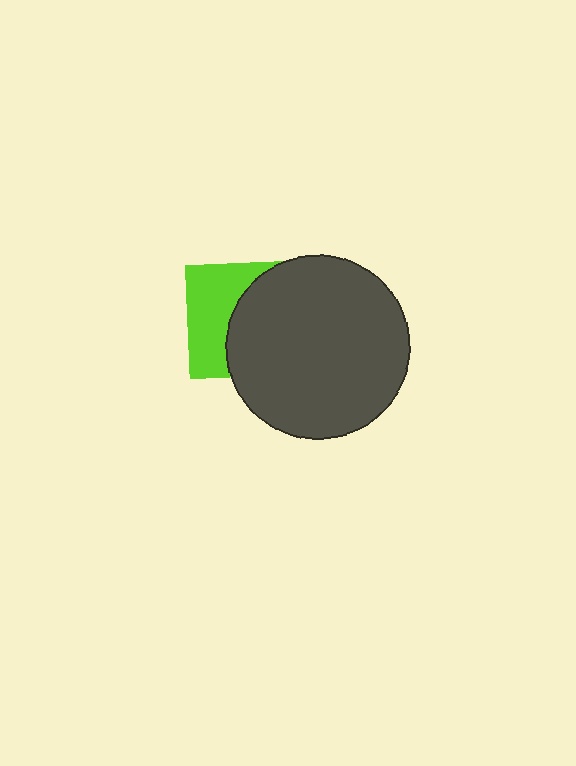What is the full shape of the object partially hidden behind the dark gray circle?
The partially hidden object is a lime square.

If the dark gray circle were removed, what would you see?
You would see the complete lime square.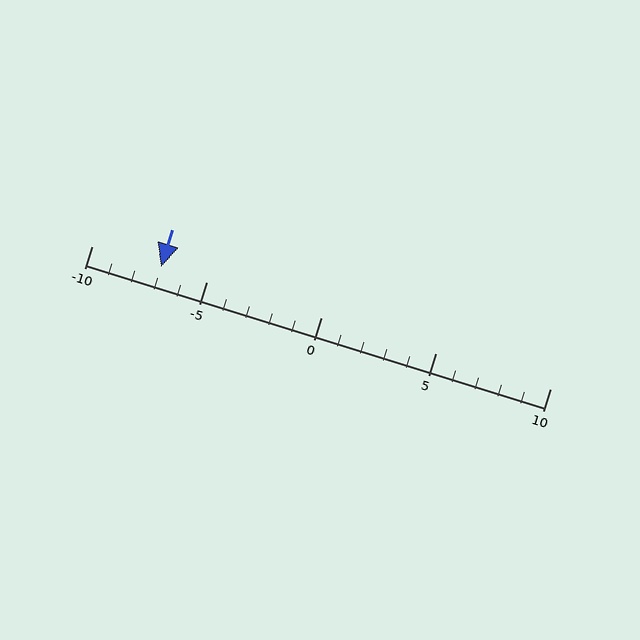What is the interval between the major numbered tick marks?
The major tick marks are spaced 5 units apart.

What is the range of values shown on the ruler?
The ruler shows values from -10 to 10.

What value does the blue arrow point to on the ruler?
The blue arrow points to approximately -7.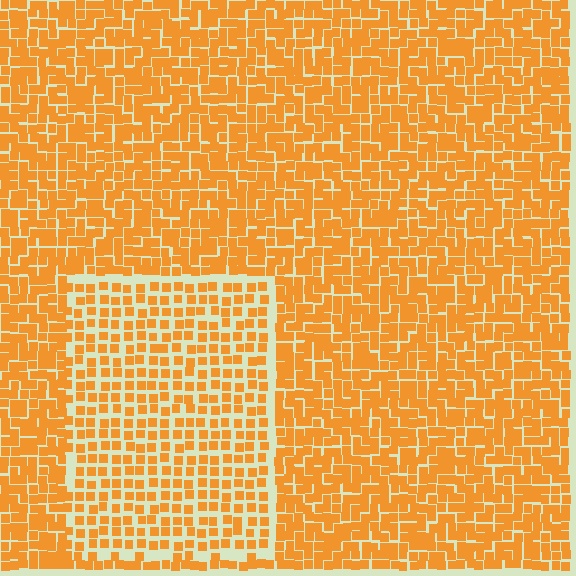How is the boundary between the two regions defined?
The boundary is defined by a change in element density (approximately 1.7x ratio). All elements are the same color, size, and shape.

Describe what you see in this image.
The image contains small orange elements arranged at two different densities. A rectangle-shaped region is visible where the elements are less densely packed than the surrounding area.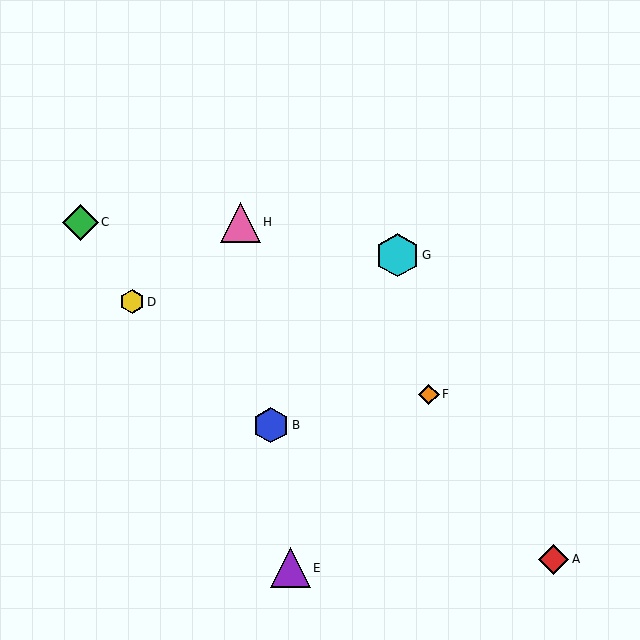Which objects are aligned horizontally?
Objects C, H are aligned horizontally.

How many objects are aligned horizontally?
2 objects (C, H) are aligned horizontally.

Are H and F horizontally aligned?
No, H is at y≈222 and F is at y≈394.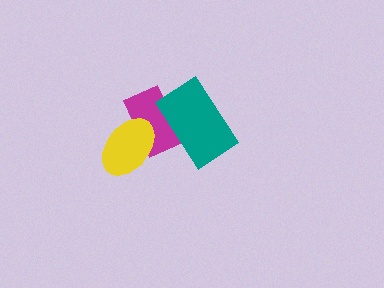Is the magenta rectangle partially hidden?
Yes, it is partially covered by another shape.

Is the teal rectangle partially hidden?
No, no other shape covers it.